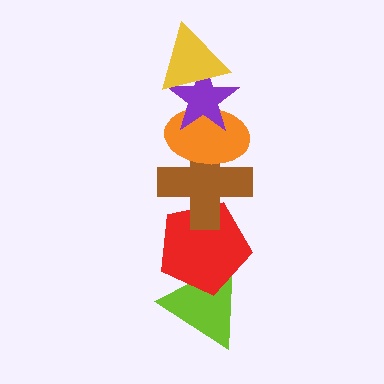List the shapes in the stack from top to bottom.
From top to bottom: the yellow triangle, the purple star, the orange ellipse, the brown cross, the red pentagon, the lime triangle.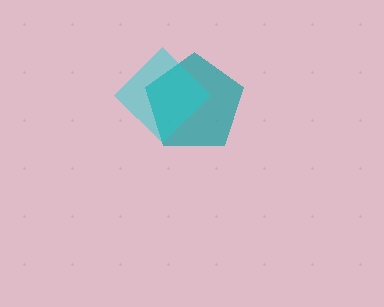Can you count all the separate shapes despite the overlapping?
Yes, there are 2 separate shapes.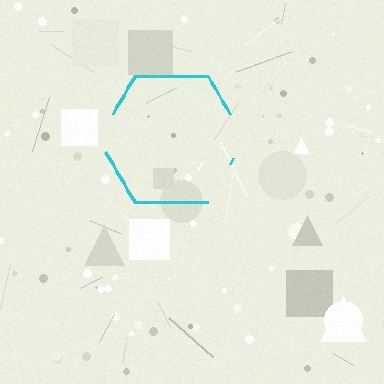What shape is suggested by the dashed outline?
The dashed outline suggests a hexagon.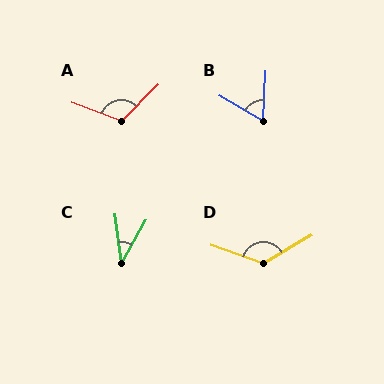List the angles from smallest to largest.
C (36°), B (62°), A (114°), D (131°).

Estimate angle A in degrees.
Approximately 114 degrees.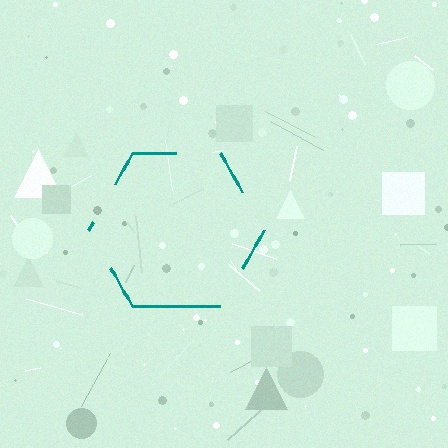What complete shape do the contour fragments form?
The contour fragments form a hexagon.